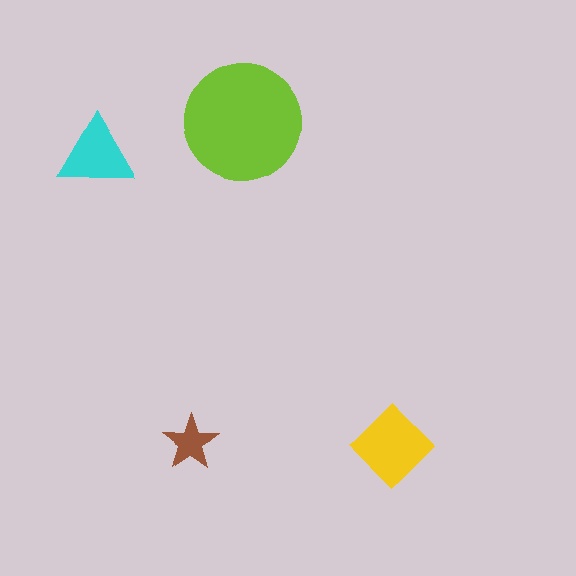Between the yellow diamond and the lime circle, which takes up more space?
The lime circle.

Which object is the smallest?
The brown star.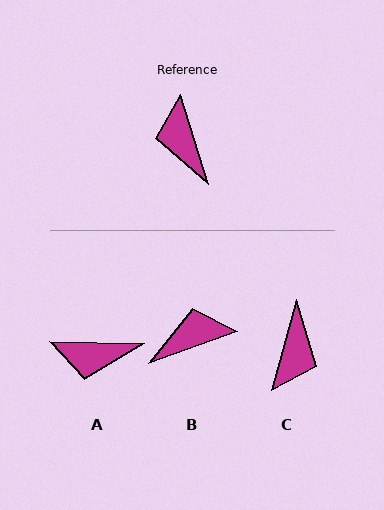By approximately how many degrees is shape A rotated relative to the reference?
Approximately 71 degrees counter-clockwise.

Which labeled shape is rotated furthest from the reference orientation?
C, about 147 degrees away.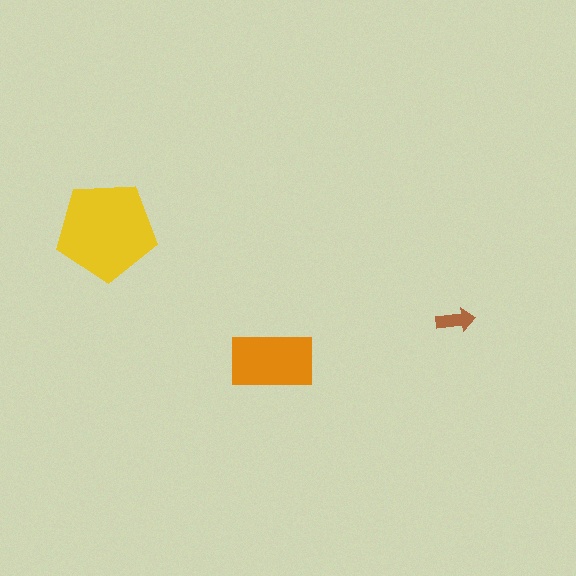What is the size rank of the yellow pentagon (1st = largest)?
1st.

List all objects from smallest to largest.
The brown arrow, the orange rectangle, the yellow pentagon.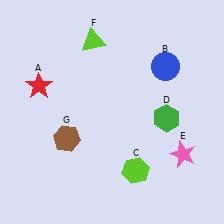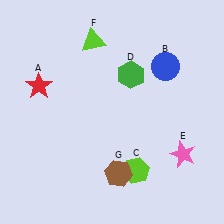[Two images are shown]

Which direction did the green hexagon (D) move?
The green hexagon (D) moved up.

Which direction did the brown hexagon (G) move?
The brown hexagon (G) moved right.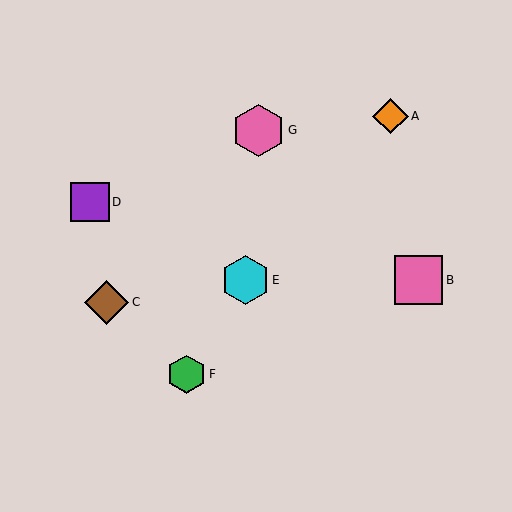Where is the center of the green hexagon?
The center of the green hexagon is at (186, 374).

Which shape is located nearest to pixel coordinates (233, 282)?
The cyan hexagon (labeled E) at (245, 280) is nearest to that location.